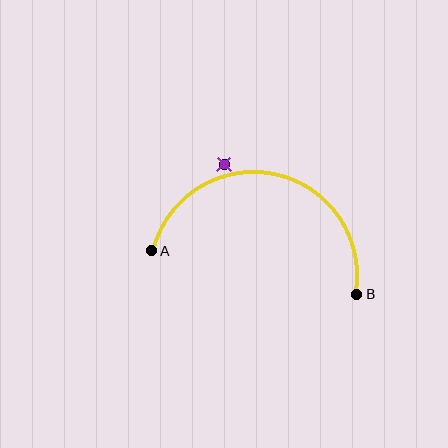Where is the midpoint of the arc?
The arc midpoint is the point on the curve farthest from the straight line joining A and B. It sits above that line.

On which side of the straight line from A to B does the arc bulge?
The arc bulges above the straight line connecting A and B.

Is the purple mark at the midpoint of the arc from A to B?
No — the purple mark does not lie on the arc at all. It sits slightly outside the curve.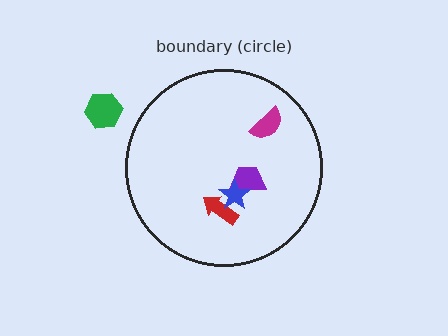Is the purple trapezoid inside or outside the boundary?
Inside.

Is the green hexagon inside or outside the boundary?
Outside.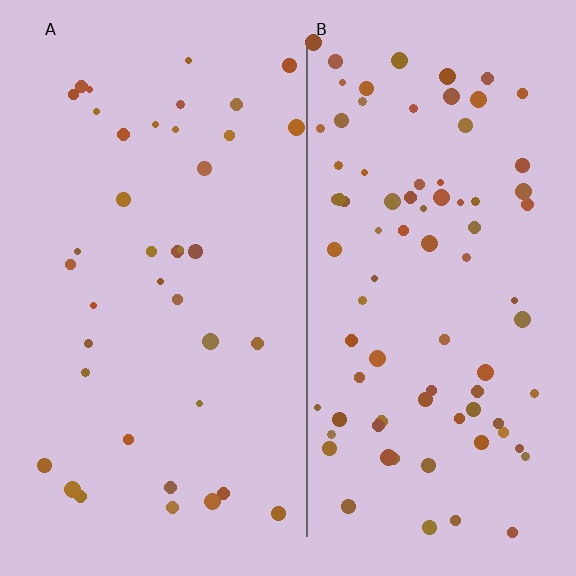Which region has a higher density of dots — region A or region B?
B (the right).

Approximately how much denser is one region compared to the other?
Approximately 2.2× — region B over region A.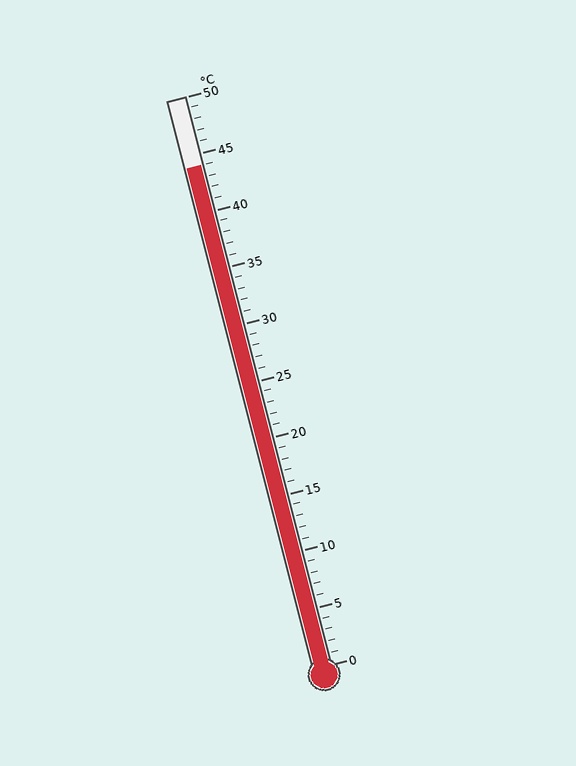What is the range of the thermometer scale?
The thermometer scale ranges from 0°C to 50°C.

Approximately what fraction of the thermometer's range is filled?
The thermometer is filled to approximately 90% of its range.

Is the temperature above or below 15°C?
The temperature is above 15°C.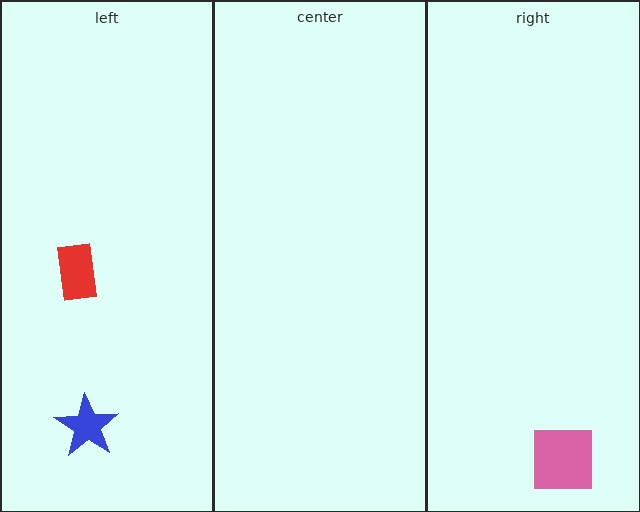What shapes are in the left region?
The red rectangle, the blue star.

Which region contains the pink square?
The right region.